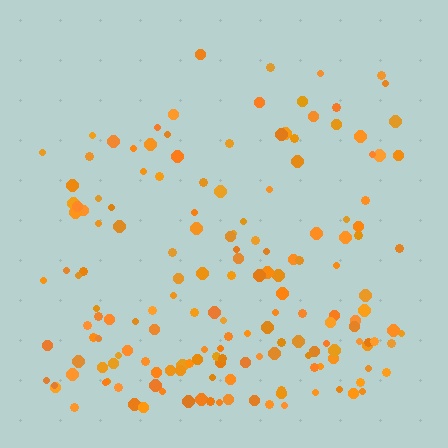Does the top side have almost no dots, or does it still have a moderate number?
Still a moderate number, just noticeably fewer than the bottom.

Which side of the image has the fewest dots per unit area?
The top.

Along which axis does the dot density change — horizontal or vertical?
Vertical.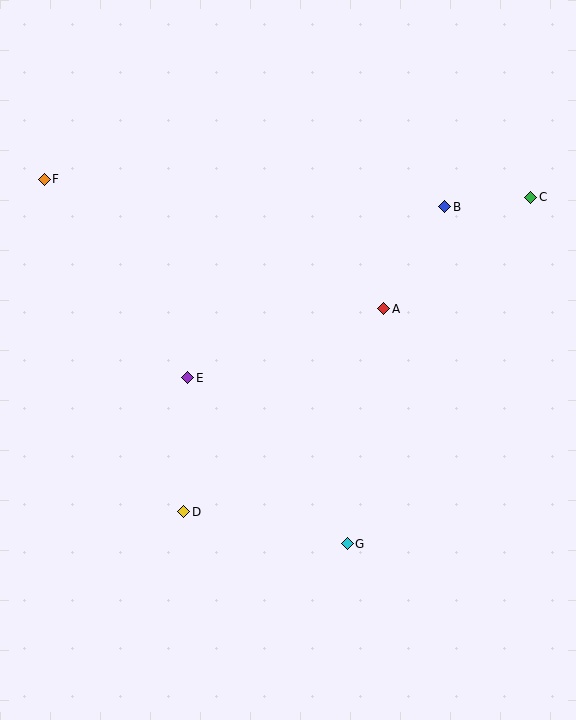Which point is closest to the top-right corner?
Point C is closest to the top-right corner.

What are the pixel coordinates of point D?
Point D is at (184, 512).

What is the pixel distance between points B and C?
The distance between B and C is 87 pixels.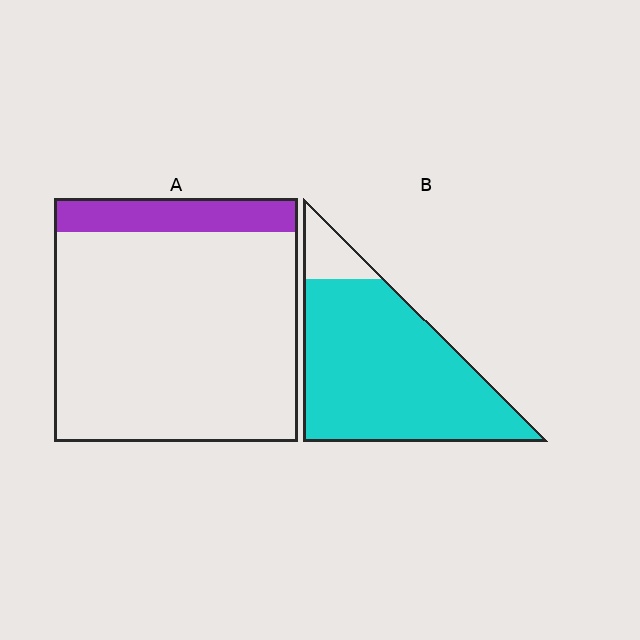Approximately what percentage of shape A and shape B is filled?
A is approximately 15% and B is approximately 90%.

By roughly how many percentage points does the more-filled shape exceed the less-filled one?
By roughly 75 percentage points (B over A).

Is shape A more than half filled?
No.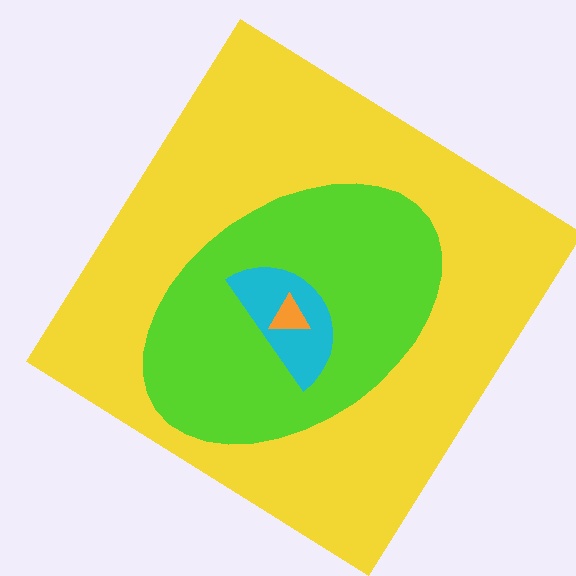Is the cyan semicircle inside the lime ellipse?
Yes.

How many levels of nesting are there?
4.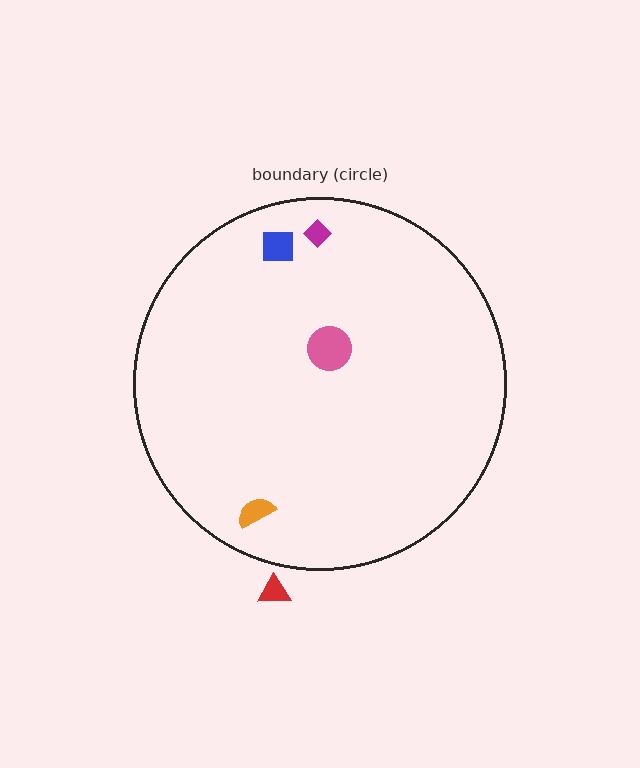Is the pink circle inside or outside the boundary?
Inside.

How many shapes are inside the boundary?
4 inside, 1 outside.